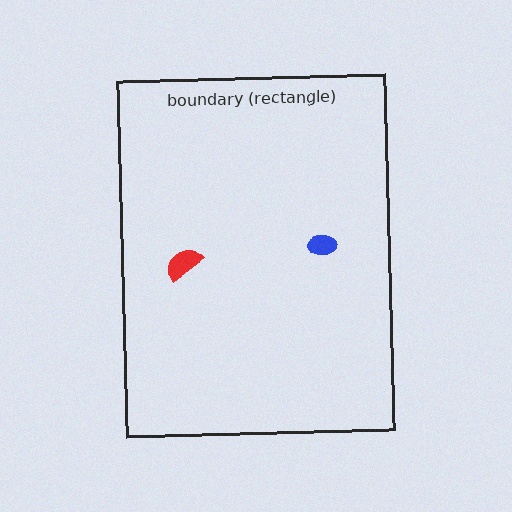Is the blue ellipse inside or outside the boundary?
Inside.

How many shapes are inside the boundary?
2 inside, 0 outside.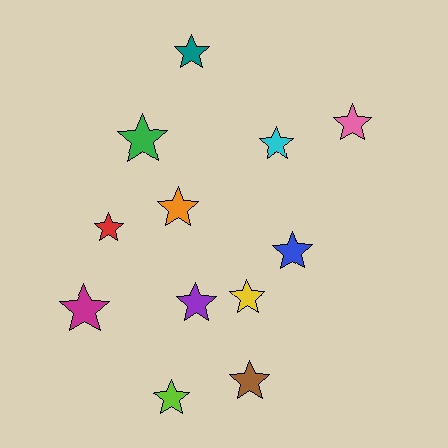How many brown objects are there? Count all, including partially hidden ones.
There is 1 brown object.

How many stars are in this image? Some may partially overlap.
There are 12 stars.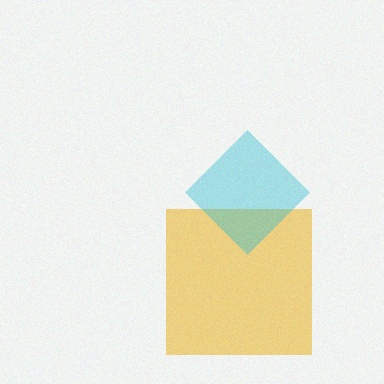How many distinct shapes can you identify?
There are 2 distinct shapes: a yellow square, a cyan diamond.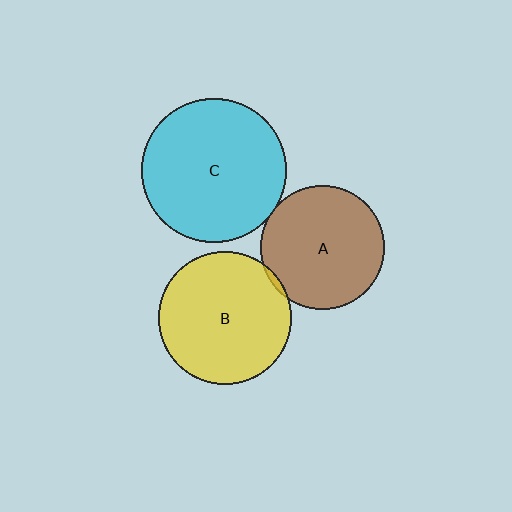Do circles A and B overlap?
Yes.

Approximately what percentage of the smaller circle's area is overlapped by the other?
Approximately 5%.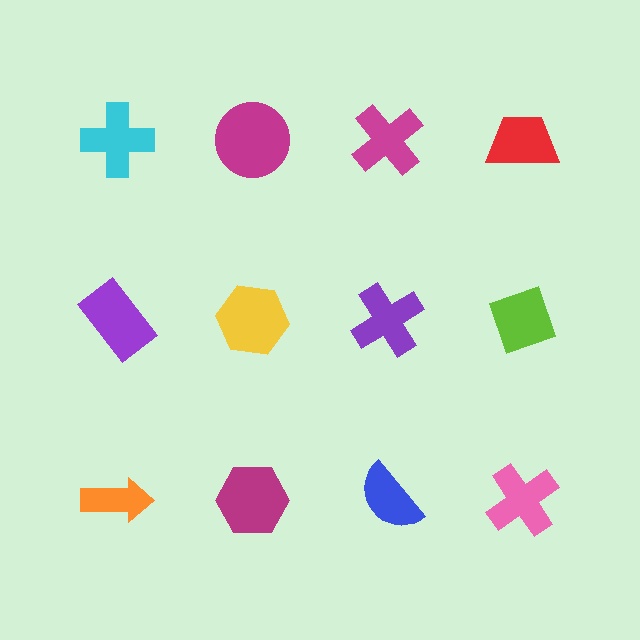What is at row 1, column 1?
A cyan cross.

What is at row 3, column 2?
A magenta hexagon.